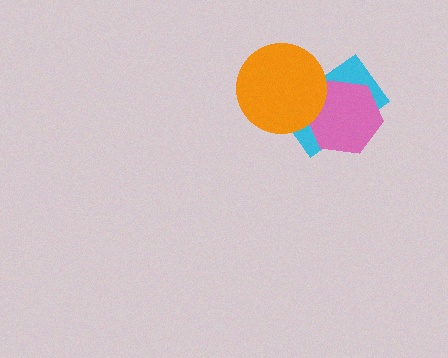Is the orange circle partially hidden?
No, no other shape covers it.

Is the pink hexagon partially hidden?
Yes, it is partially covered by another shape.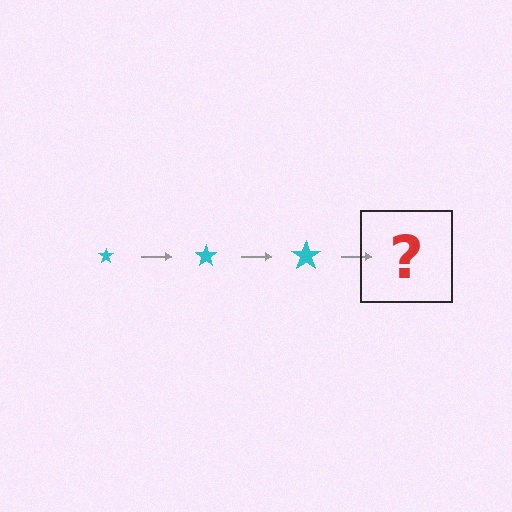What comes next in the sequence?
The next element should be a cyan star, larger than the previous one.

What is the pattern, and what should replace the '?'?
The pattern is that the star gets progressively larger each step. The '?' should be a cyan star, larger than the previous one.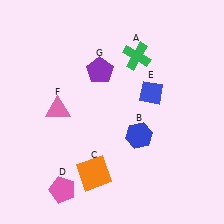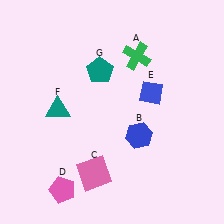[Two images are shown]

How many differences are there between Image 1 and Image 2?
There are 3 differences between the two images.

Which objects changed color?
C changed from orange to pink. F changed from pink to teal. G changed from purple to teal.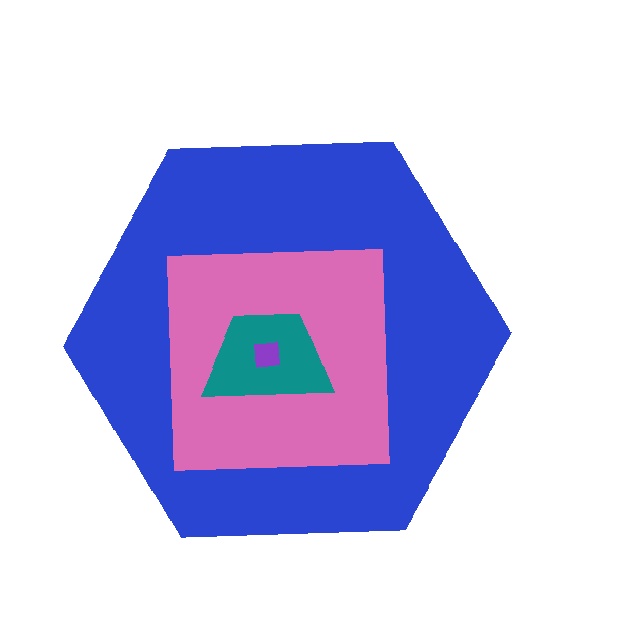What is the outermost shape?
The blue hexagon.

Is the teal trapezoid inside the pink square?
Yes.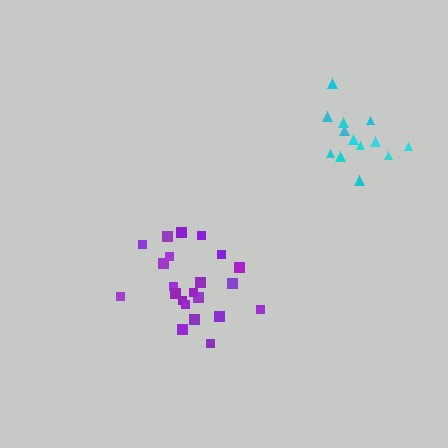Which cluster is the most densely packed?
Purple.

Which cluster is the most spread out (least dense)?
Cyan.